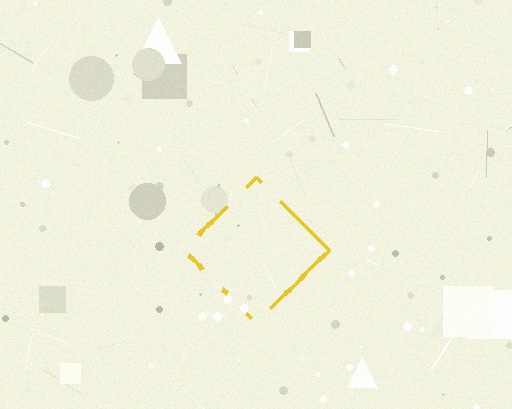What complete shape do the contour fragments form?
The contour fragments form a diamond.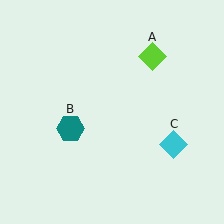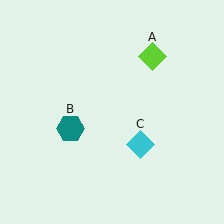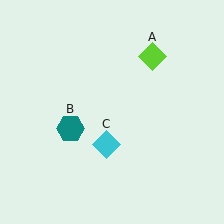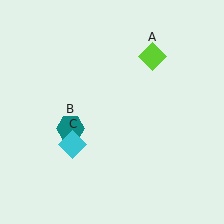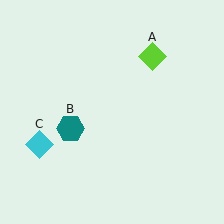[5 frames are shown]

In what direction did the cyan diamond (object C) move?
The cyan diamond (object C) moved left.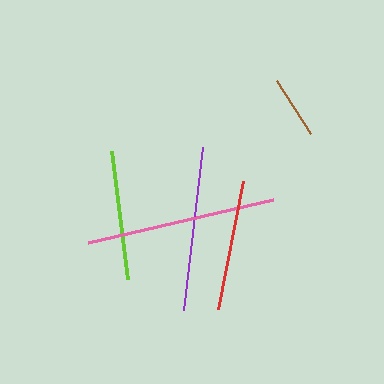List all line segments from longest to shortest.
From longest to shortest: pink, purple, red, lime, brown.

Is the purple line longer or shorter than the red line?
The purple line is longer than the red line.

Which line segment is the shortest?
The brown line is the shortest at approximately 63 pixels.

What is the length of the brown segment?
The brown segment is approximately 63 pixels long.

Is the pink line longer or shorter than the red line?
The pink line is longer than the red line.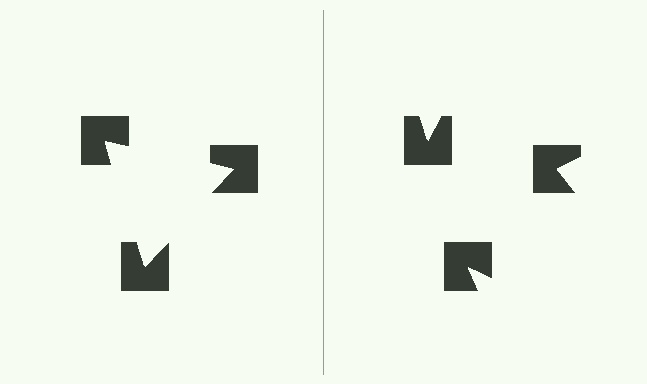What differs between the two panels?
The notched squares are positioned identically on both sides; only the wedge orientations differ. On the left they align to a triangle; on the right they are misaligned.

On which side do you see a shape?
An illusory triangle appears on the left side. On the right side the wedge cuts are rotated, so no coherent shape forms.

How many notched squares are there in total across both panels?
6 — 3 on each side.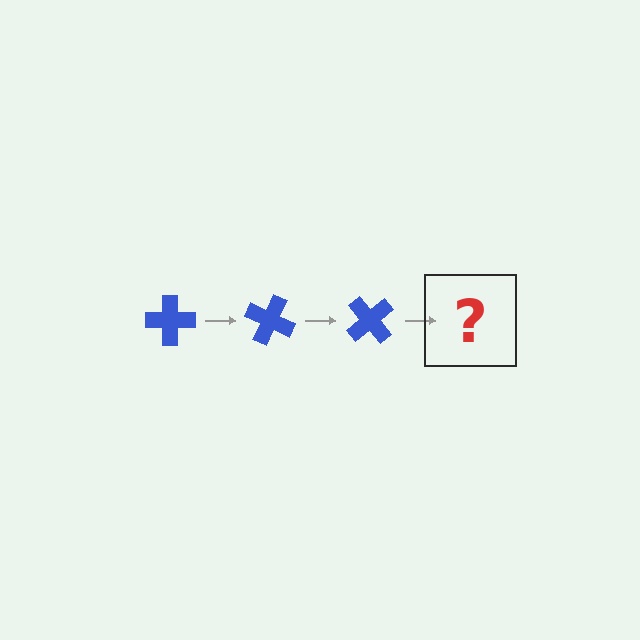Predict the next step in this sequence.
The next step is a blue cross rotated 75 degrees.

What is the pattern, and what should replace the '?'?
The pattern is that the cross rotates 25 degrees each step. The '?' should be a blue cross rotated 75 degrees.